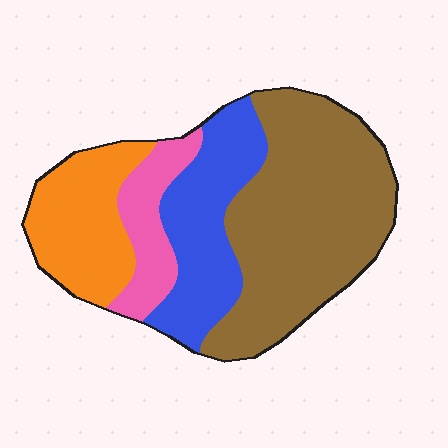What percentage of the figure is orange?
Orange takes up between a sixth and a third of the figure.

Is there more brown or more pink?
Brown.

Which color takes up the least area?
Pink, at roughly 10%.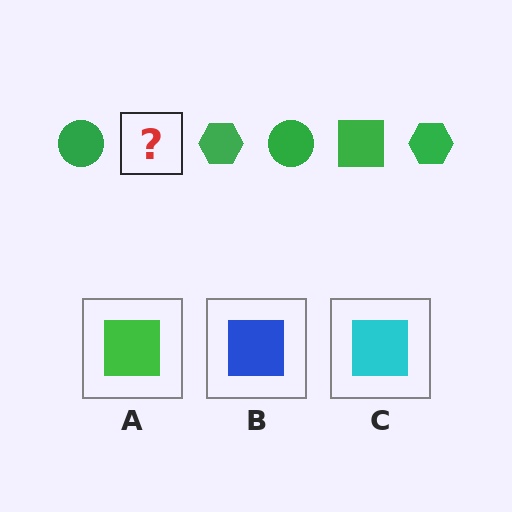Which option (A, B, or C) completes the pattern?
A.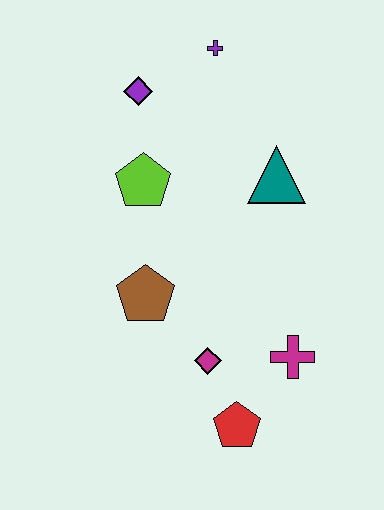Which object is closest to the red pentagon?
The magenta diamond is closest to the red pentagon.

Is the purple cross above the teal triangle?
Yes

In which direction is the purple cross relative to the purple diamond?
The purple cross is to the right of the purple diamond.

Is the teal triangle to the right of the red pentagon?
Yes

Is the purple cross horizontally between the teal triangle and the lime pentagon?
Yes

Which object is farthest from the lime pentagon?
The red pentagon is farthest from the lime pentagon.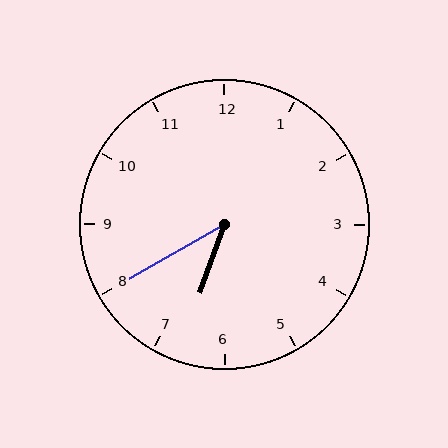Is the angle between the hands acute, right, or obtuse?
It is acute.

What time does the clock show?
6:40.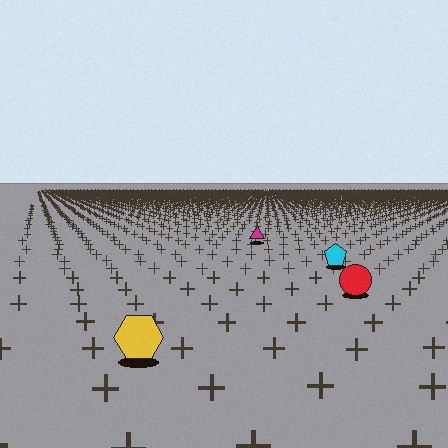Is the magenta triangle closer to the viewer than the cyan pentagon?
No. The cyan pentagon is closer — you can tell from the texture gradient: the ground texture is coarser near it.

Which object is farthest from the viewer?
The magenta triangle is farthest from the viewer. It appears smaller and the ground texture around it is denser.